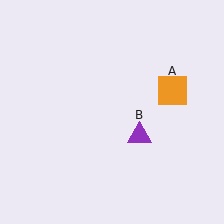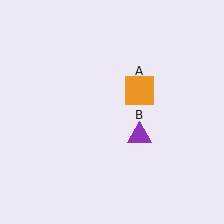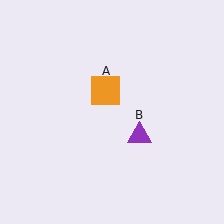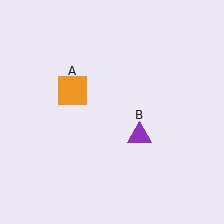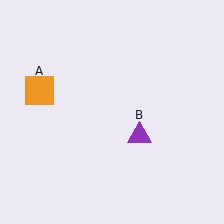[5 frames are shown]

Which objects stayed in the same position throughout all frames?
Purple triangle (object B) remained stationary.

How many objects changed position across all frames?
1 object changed position: orange square (object A).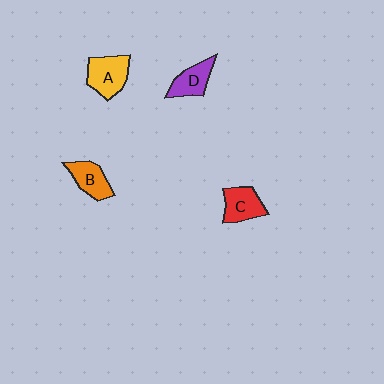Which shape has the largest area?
Shape A (yellow).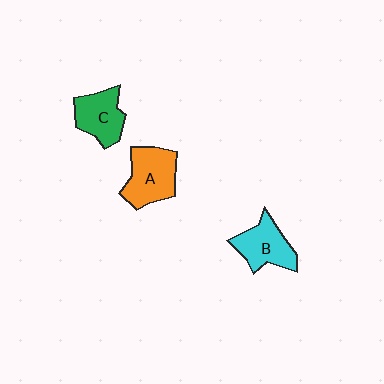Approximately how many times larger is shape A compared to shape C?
Approximately 1.2 times.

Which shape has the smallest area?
Shape C (green).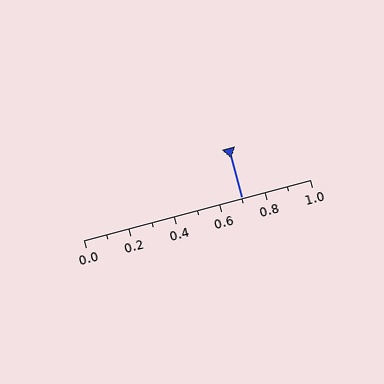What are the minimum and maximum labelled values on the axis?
The axis runs from 0.0 to 1.0.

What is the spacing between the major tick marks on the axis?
The major ticks are spaced 0.2 apart.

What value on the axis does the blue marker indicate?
The marker indicates approximately 0.7.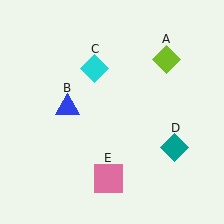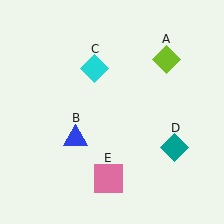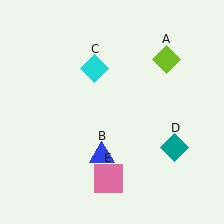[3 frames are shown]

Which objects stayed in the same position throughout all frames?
Lime diamond (object A) and cyan diamond (object C) and teal diamond (object D) and pink square (object E) remained stationary.